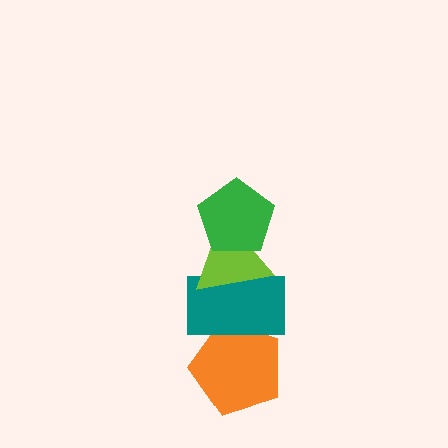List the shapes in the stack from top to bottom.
From top to bottom: the green pentagon, the lime triangle, the teal rectangle, the orange pentagon.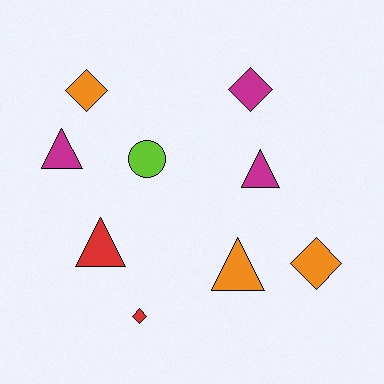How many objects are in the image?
There are 9 objects.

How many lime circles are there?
There is 1 lime circle.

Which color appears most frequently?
Orange, with 3 objects.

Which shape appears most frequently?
Triangle, with 4 objects.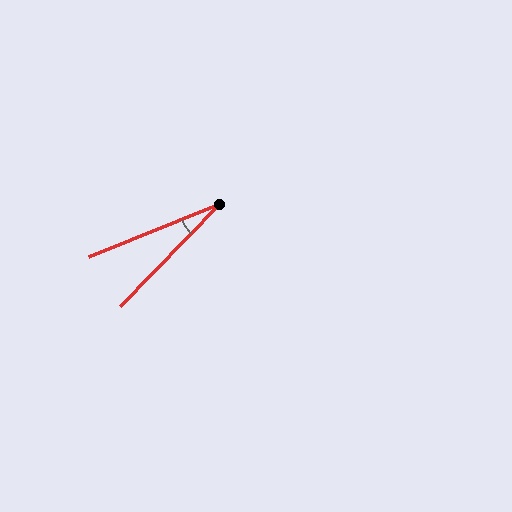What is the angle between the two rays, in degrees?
Approximately 24 degrees.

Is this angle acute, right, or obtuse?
It is acute.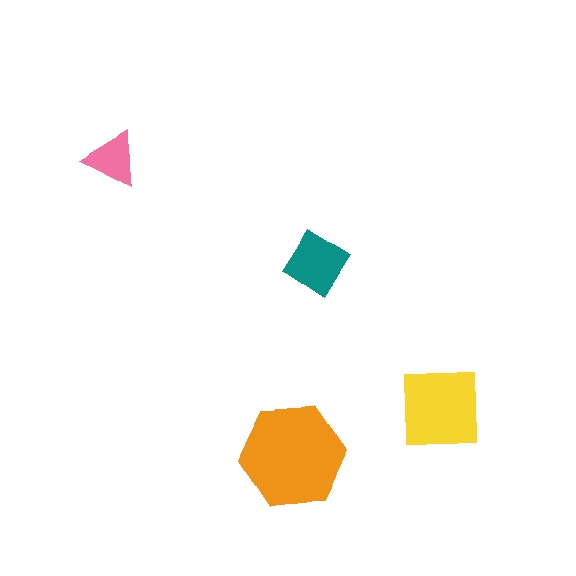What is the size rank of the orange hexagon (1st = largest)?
1st.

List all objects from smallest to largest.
The pink triangle, the teal diamond, the yellow square, the orange hexagon.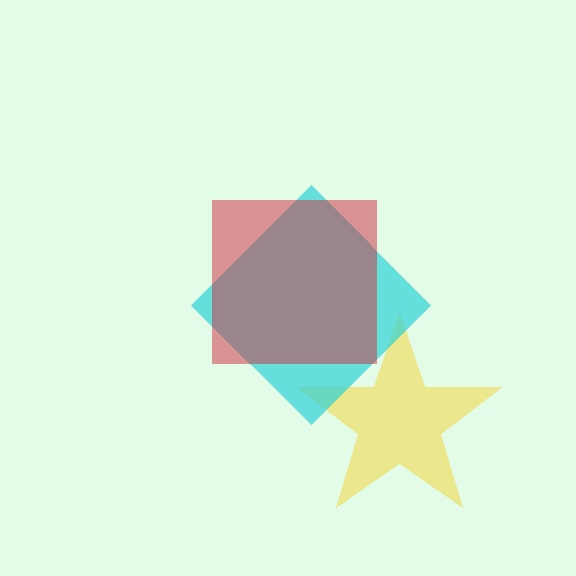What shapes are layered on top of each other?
The layered shapes are: a yellow star, a cyan diamond, a red square.